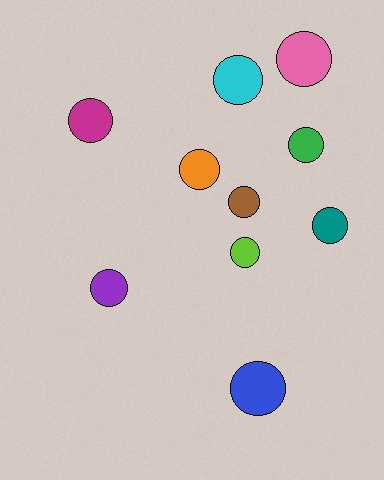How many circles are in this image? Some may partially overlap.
There are 10 circles.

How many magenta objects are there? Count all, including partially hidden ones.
There is 1 magenta object.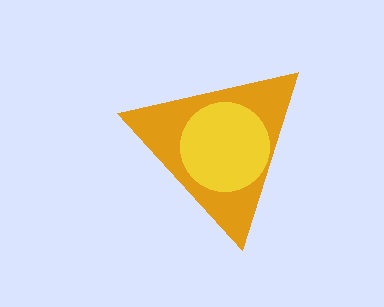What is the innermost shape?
The yellow circle.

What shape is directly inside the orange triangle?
The yellow circle.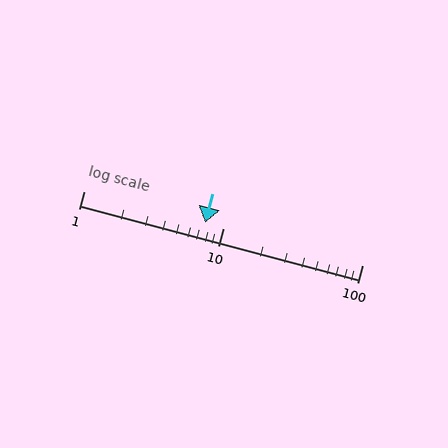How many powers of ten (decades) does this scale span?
The scale spans 2 decades, from 1 to 100.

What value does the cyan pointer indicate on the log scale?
The pointer indicates approximately 7.4.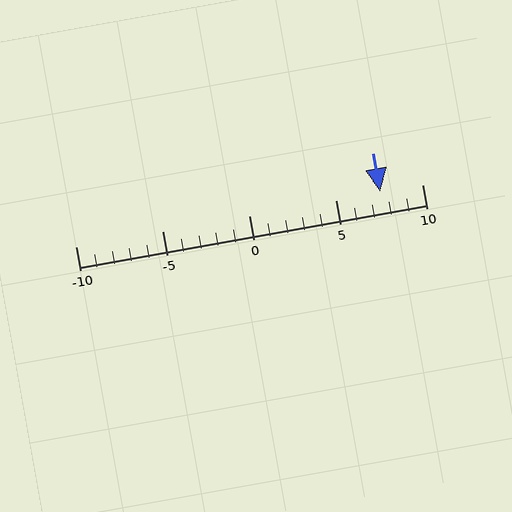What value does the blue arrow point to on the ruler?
The blue arrow points to approximately 8.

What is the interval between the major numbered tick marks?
The major tick marks are spaced 5 units apart.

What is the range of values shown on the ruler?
The ruler shows values from -10 to 10.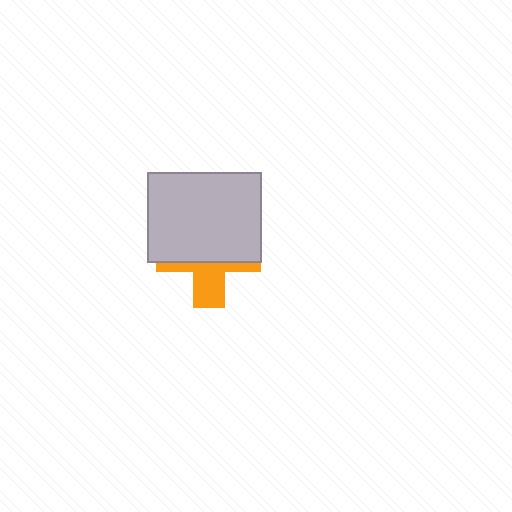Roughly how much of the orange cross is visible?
A small part of it is visible (roughly 35%).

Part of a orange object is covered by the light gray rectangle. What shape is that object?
It is a cross.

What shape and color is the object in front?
The object in front is a light gray rectangle.